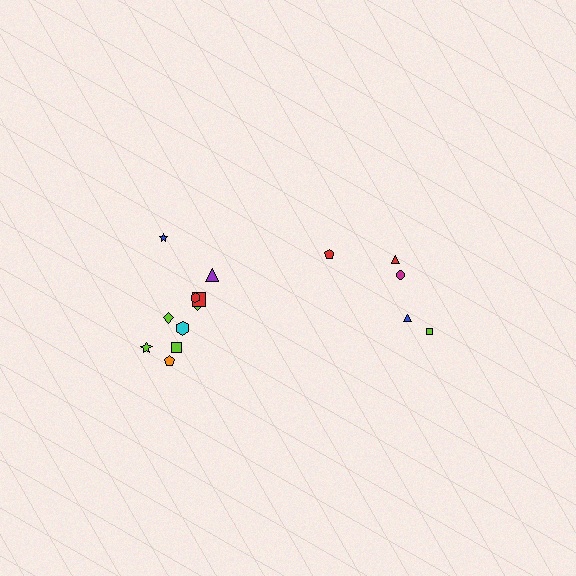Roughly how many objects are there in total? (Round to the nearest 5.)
Roughly 15 objects in total.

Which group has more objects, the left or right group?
The left group.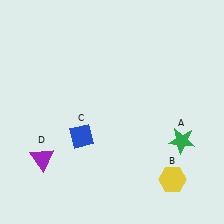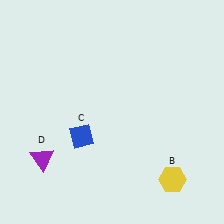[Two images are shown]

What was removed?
The green star (A) was removed in Image 2.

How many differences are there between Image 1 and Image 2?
There is 1 difference between the two images.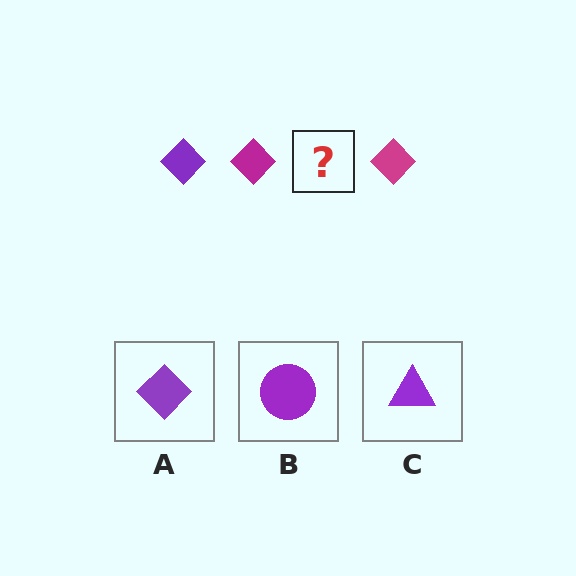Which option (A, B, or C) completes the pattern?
A.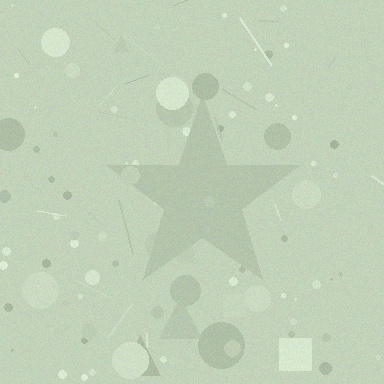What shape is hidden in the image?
A star is hidden in the image.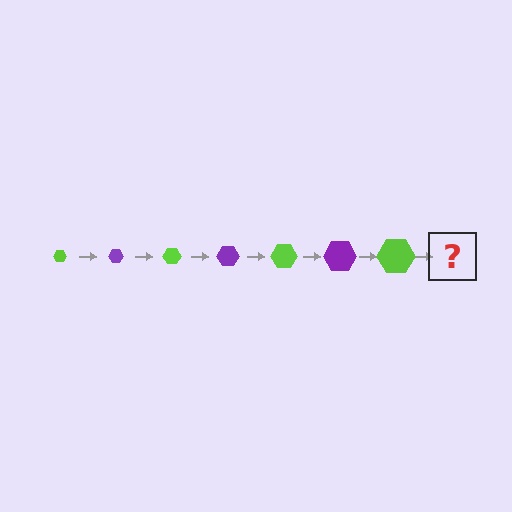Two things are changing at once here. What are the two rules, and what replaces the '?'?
The two rules are that the hexagon grows larger each step and the color cycles through lime and purple. The '?' should be a purple hexagon, larger than the previous one.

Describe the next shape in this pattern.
It should be a purple hexagon, larger than the previous one.